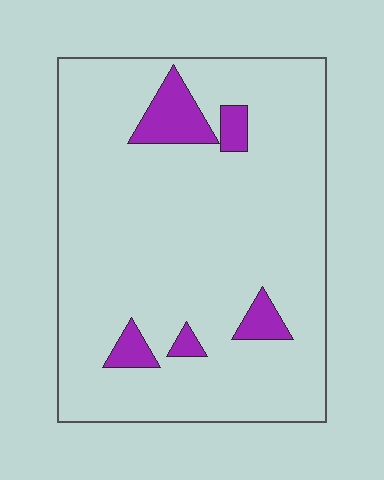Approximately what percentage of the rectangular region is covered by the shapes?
Approximately 10%.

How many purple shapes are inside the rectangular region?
5.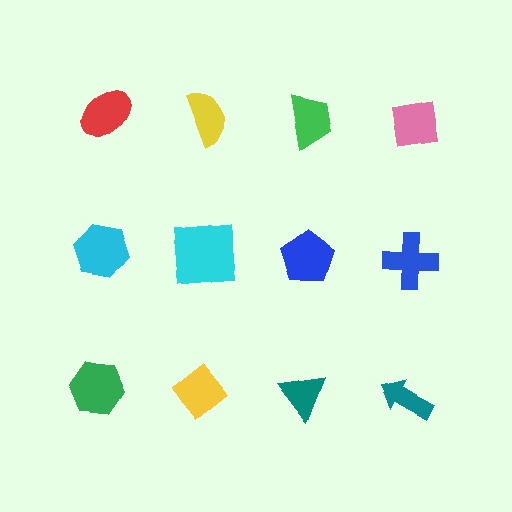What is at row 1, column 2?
A yellow semicircle.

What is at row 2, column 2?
A cyan square.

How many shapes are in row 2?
4 shapes.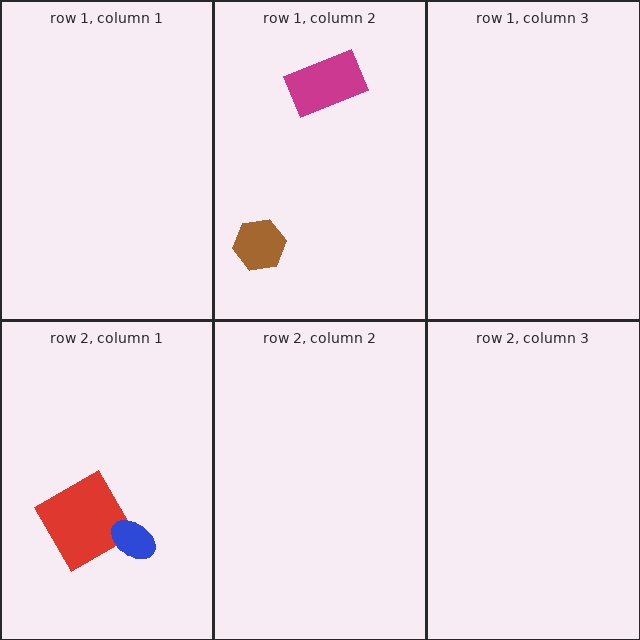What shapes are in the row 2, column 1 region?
The red diamond, the blue ellipse.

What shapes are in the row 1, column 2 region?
The magenta rectangle, the brown hexagon.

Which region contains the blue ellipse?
The row 2, column 1 region.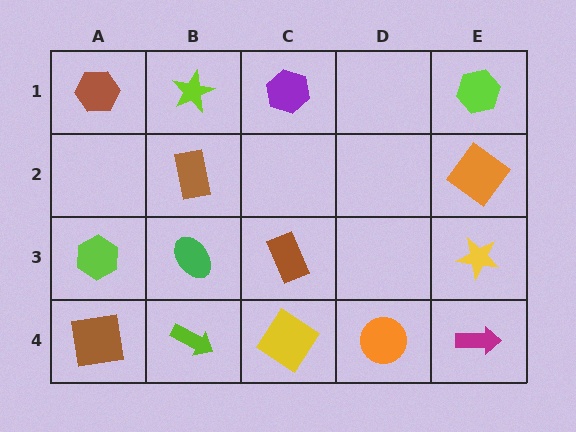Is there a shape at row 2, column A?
No, that cell is empty.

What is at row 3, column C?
A brown rectangle.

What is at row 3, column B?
A green ellipse.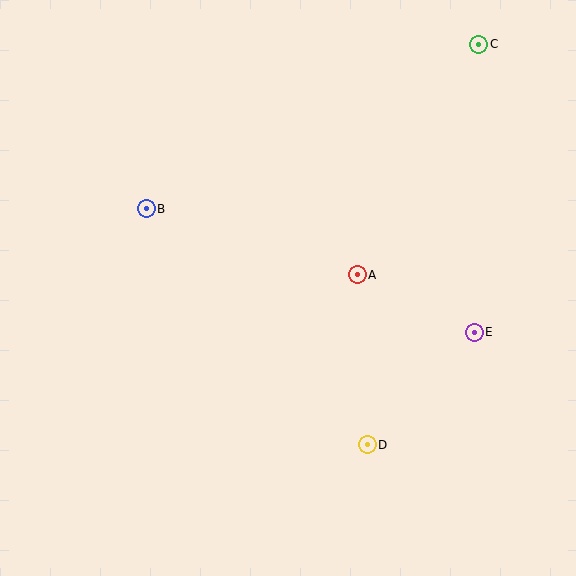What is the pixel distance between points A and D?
The distance between A and D is 170 pixels.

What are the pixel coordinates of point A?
Point A is at (357, 275).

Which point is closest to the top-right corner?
Point C is closest to the top-right corner.